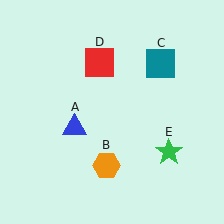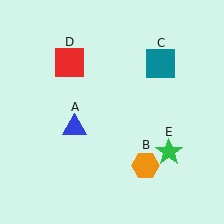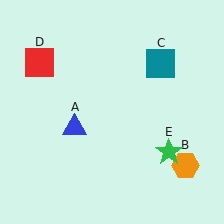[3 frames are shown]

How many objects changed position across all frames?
2 objects changed position: orange hexagon (object B), red square (object D).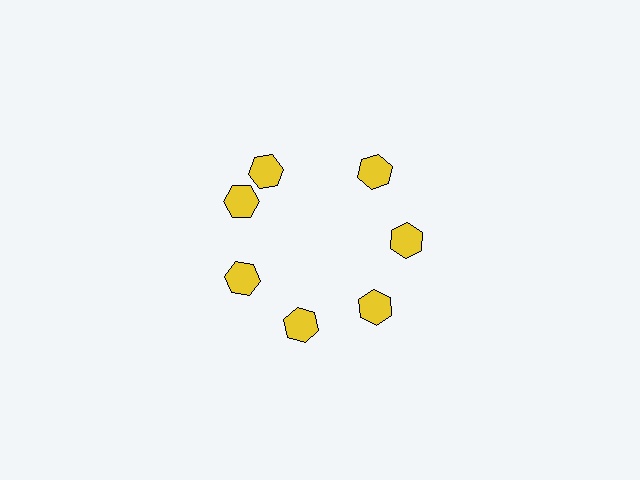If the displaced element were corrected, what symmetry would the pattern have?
It would have 7-fold rotational symmetry — the pattern would map onto itself every 51 degrees.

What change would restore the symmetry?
The symmetry would be restored by rotating it back into even spacing with its neighbors so that all 7 hexagons sit at equal angles and equal distance from the center.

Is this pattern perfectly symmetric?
No. The 7 yellow hexagons are arranged in a ring, but one element near the 12 o'clock position is rotated out of alignment along the ring, breaking the 7-fold rotational symmetry.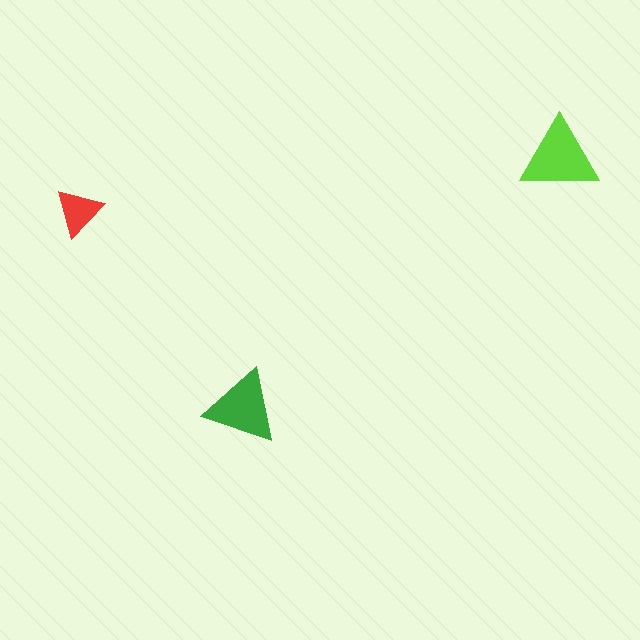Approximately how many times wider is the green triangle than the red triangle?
About 1.5 times wider.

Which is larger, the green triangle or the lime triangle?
The lime one.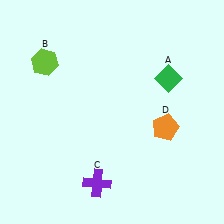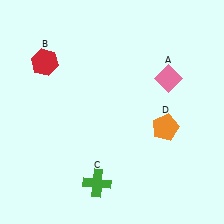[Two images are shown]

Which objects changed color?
A changed from green to pink. B changed from lime to red. C changed from purple to green.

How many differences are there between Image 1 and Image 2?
There are 3 differences between the two images.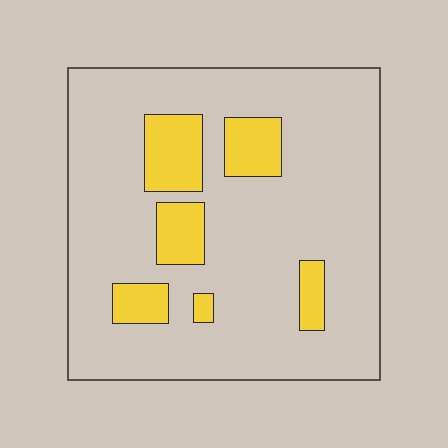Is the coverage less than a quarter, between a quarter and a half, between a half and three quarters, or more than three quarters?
Less than a quarter.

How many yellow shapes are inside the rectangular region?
6.